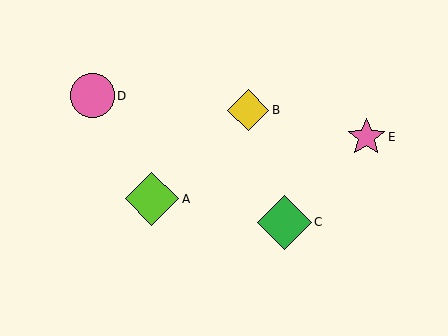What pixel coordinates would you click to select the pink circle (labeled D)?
Click at (92, 96) to select the pink circle D.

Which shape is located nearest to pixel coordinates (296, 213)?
The green diamond (labeled C) at (284, 223) is nearest to that location.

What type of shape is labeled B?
Shape B is a yellow diamond.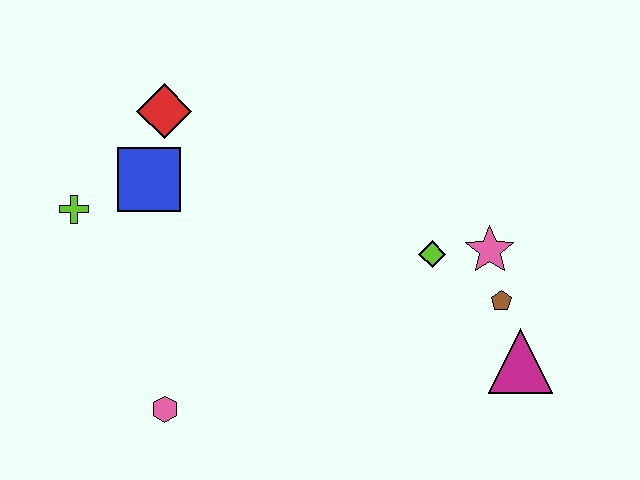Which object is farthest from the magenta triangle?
The lime cross is farthest from the magenta triangle.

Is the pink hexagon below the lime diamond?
Yes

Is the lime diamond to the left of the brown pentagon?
Yes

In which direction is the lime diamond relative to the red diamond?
The lime diamond is to the right of the red diamond.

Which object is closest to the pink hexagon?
The lime cross is closest to the pink hexagon.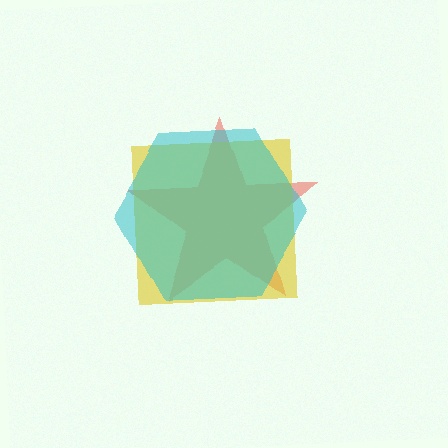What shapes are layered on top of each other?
The layered shapes are: a red star, a yellow square, a cyan hexagon.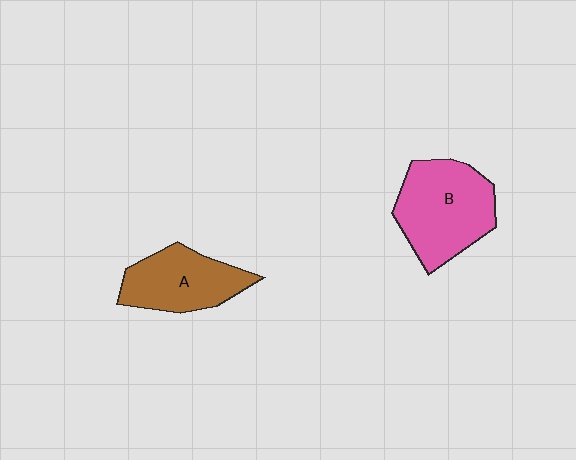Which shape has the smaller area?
Shape A (brown).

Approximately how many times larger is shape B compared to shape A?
Approximately 1.3 times.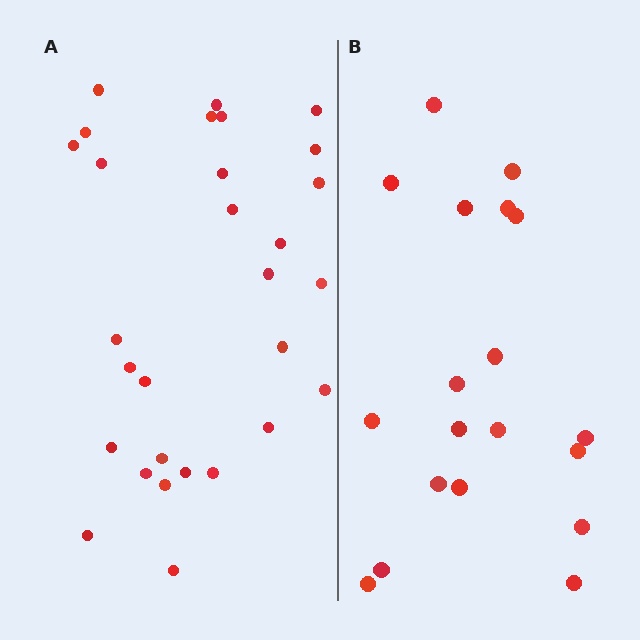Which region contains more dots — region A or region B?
Region A (the left region) has more dots.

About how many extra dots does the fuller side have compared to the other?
Region A has roughly 10 or so more dots than region B.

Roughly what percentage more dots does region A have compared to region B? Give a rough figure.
About 55% more.